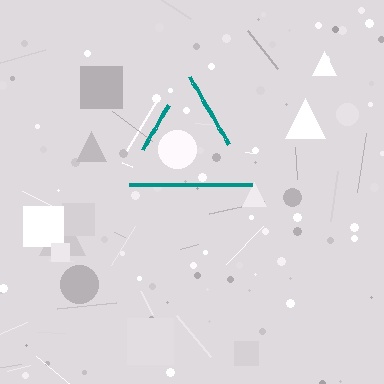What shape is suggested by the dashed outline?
The dashed outline suggests a triangle.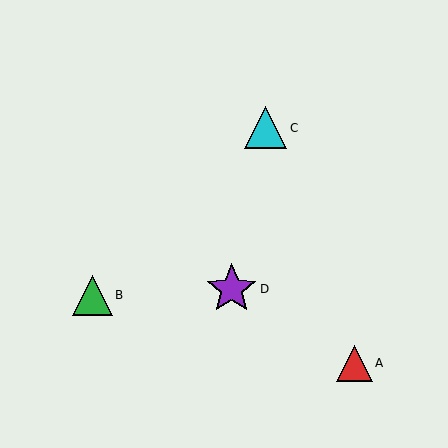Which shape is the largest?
The purple star (labeled D) is the largest.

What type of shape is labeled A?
Shape A is a red triangle.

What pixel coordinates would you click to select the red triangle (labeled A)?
Click at (354, 363) to select the red triangle A.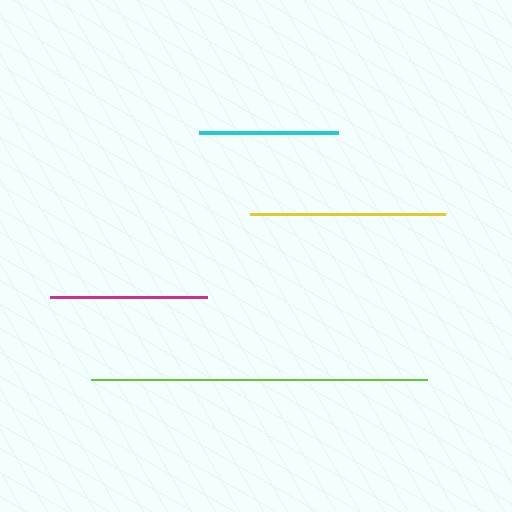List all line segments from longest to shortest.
From longest to shortest: lime, yellow, magenta, cyan.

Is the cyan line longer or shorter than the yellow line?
The yellow line is longer than the cyan line.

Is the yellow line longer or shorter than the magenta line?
The yellow line is longer than the magenta line.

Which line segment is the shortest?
The cyan line is the shortest at approximately 139 pixels.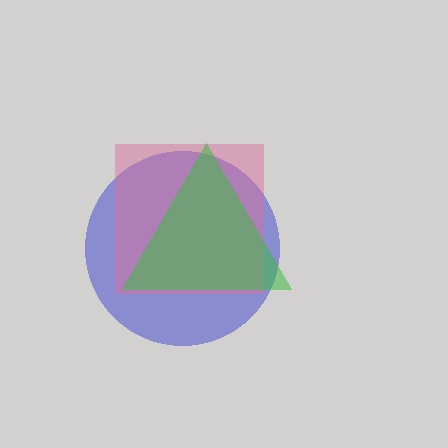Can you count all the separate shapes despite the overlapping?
Yes, there are 3 separate shapes.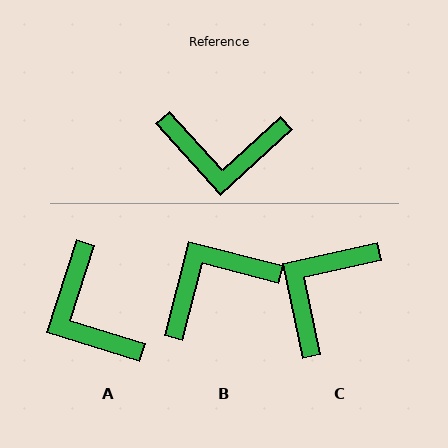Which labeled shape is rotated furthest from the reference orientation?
B, about 147 degrees away.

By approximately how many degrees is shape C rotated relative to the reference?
Approximately 120 degrees clockwise.